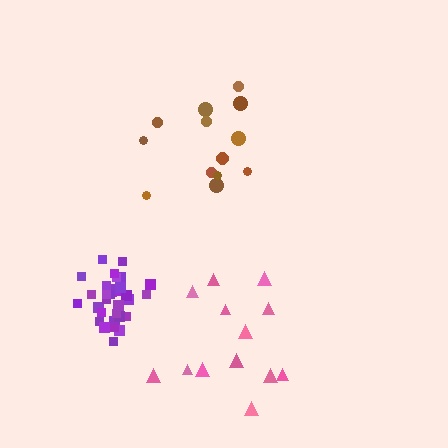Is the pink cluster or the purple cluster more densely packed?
Purple.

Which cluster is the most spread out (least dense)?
Pink.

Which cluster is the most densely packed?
Purple.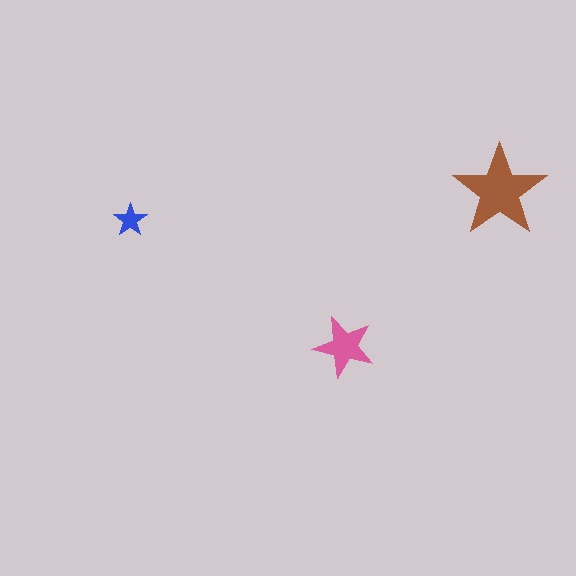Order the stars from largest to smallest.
the brown one, the pink one, the blue one.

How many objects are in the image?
There are 3 objects in the image.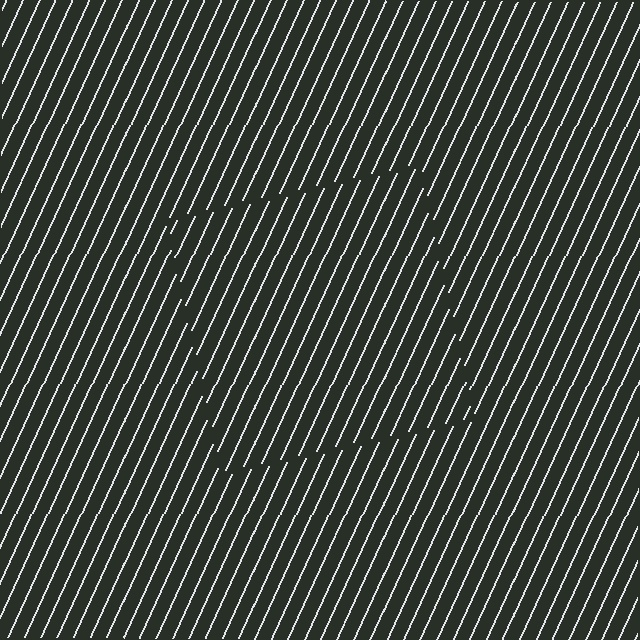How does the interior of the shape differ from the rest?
The interior of the shape contains the same grating, shifted by half a period — the contour is defined by the phase discontinuity where line-ends from the inner and outer gratings abut.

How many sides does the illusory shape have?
4 sides — the line-ends trace a square.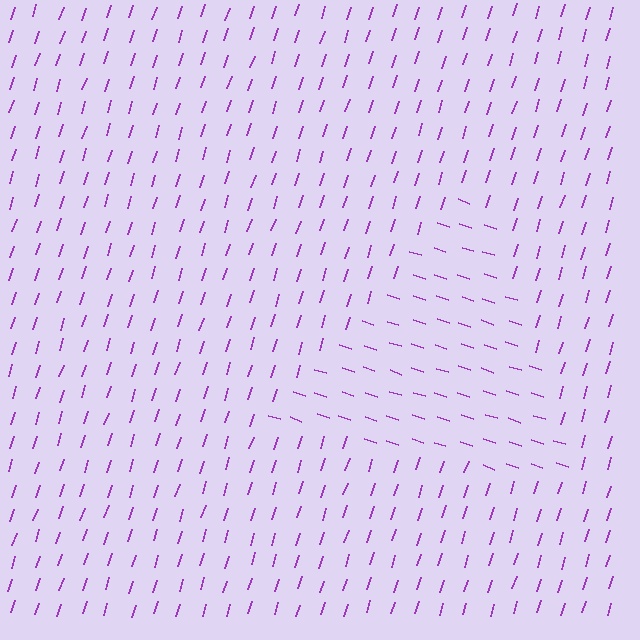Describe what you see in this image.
The image is filled with small purple line segments. A triangle region in the image has lines oriented differently from the surrounding lines, creating a visible texture boundary.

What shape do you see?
I see a triangle.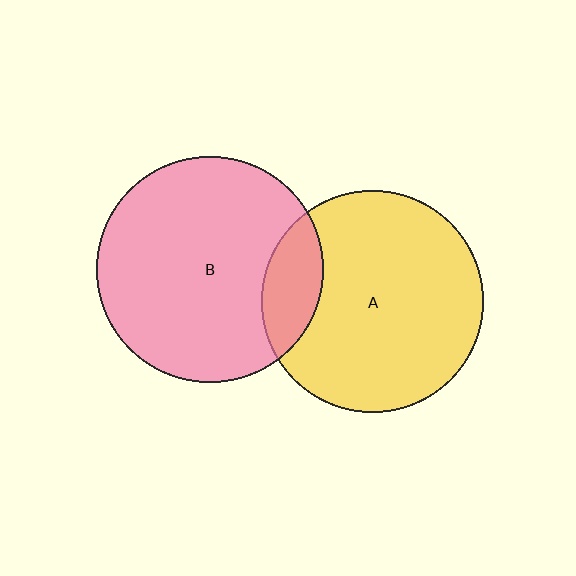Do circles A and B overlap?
Yes.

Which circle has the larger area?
Circle B (pink).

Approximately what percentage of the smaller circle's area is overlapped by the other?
Approximately 15%.